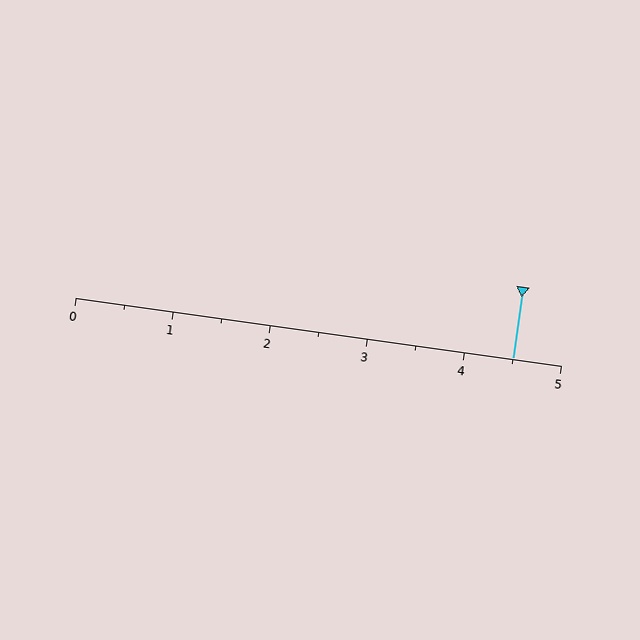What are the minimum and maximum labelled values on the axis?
The axis runs from 0 to 5.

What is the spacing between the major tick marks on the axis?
The major ticks are spaced 1 apart.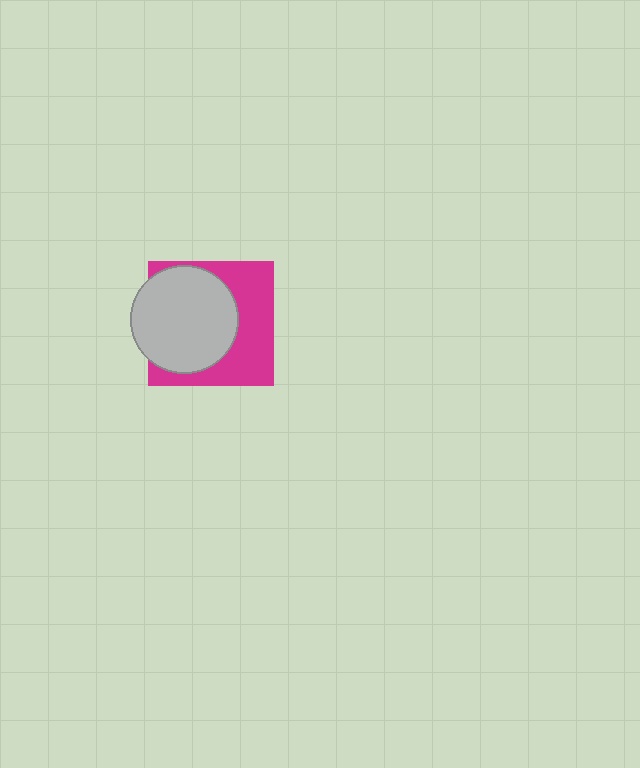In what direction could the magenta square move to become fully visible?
The magenta square could move right. That would shift it out from behind the light gray circle entirely.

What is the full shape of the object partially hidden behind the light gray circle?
The partially hidden object is a magenta square.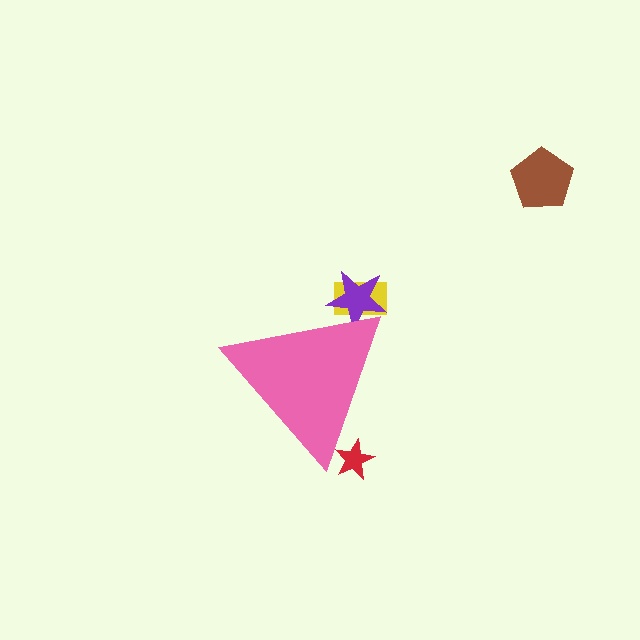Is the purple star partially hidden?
Yes, the purple star is partially hidden behind the pink triangle.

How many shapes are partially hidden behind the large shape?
3 shapes are partially hidden.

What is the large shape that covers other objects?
A pink triangle.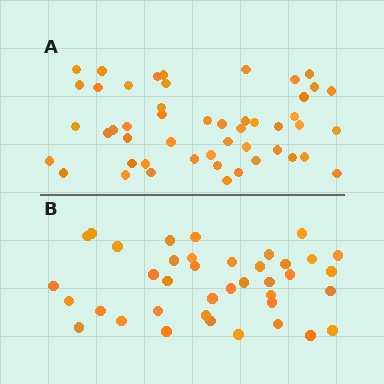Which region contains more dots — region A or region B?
Region A (the top region) has more dots.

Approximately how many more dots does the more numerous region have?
Region A has roughly 10 or so more dots than region B.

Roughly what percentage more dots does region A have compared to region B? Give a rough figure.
About 25% more.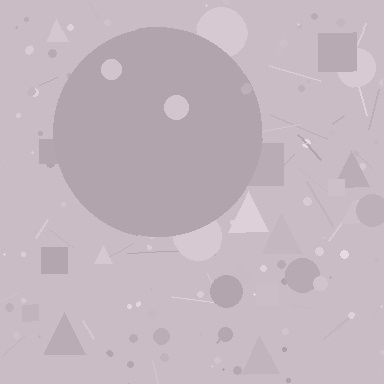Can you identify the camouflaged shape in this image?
The camouflaged shape is a circle.